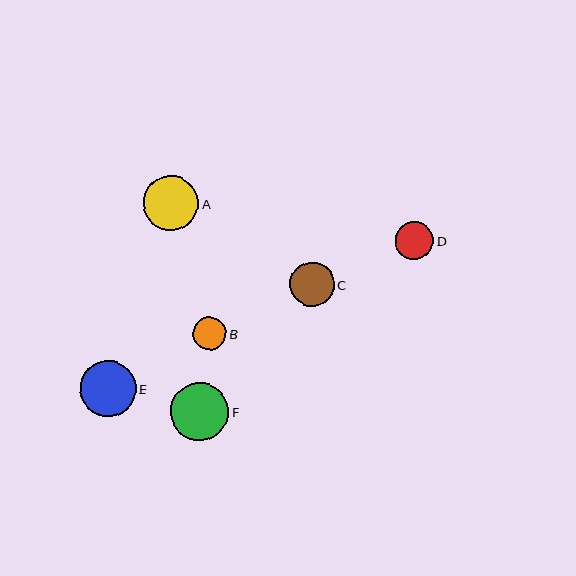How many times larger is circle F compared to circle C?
Circle F is approximately 1.3 times the size of circle C.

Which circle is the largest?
Circle F is the largest with a size of approximately 58 pixels.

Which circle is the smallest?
Circle B is the smallest with a size of approximately 33 pixels.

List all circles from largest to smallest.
From largest to smallest: F, E, A, C, D, B.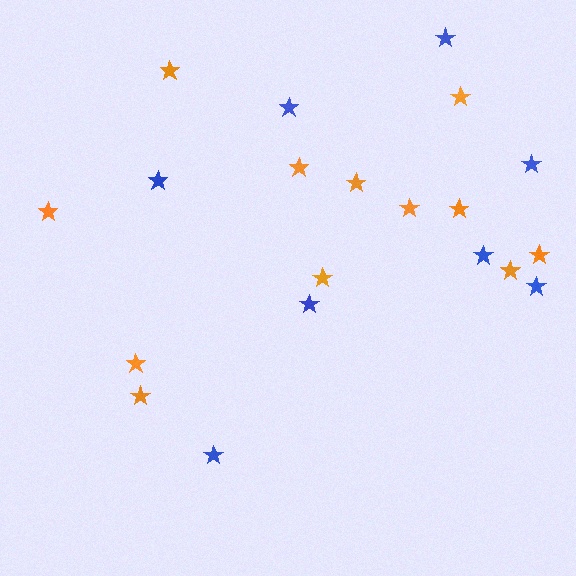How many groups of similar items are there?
There are 2 groups: one group of orange stars (12) and one group of blue stars (8).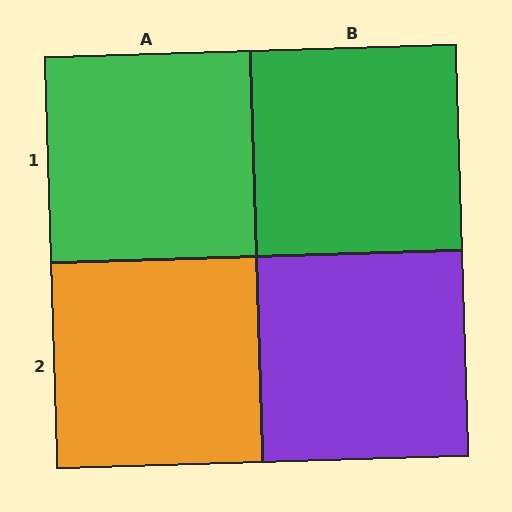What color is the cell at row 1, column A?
Green.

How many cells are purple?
1 cell is purple.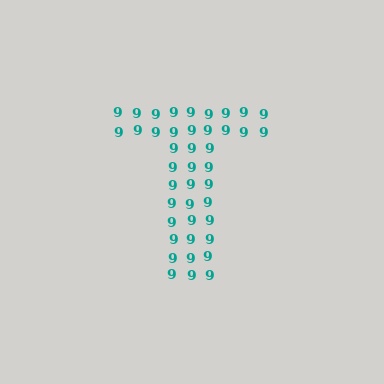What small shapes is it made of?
It is made of small digit 9's.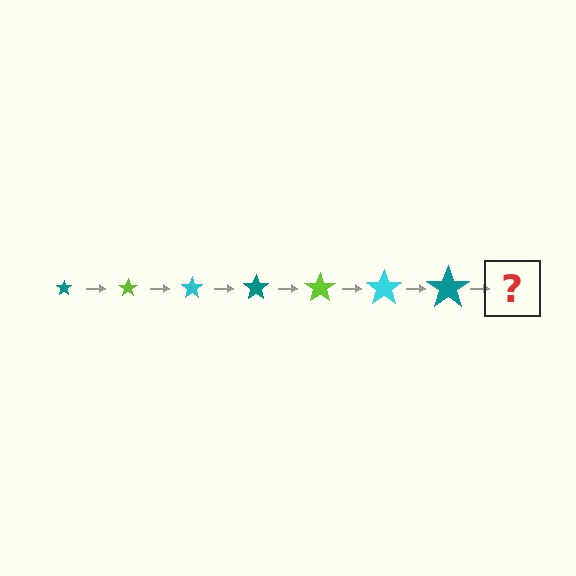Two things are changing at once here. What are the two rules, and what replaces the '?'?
The two rules are that the star grows larger each step and the color cycles through teal, lime, and cyan. The '?' should be a lime star, larger than the previous one.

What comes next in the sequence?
The next element should be a lime star, larger than the previous one.